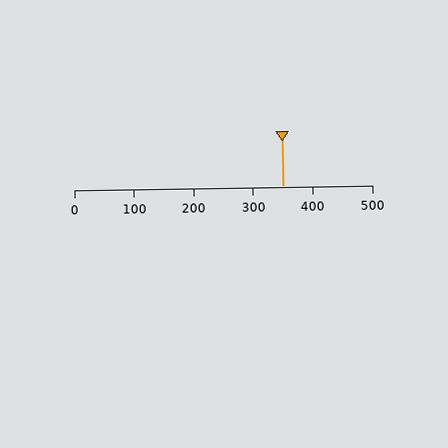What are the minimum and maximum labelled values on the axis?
The axis runs from 0 to 500.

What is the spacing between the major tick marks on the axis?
The major ticks are spaced 100 apart.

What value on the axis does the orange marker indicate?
The marker indicates approximately 350.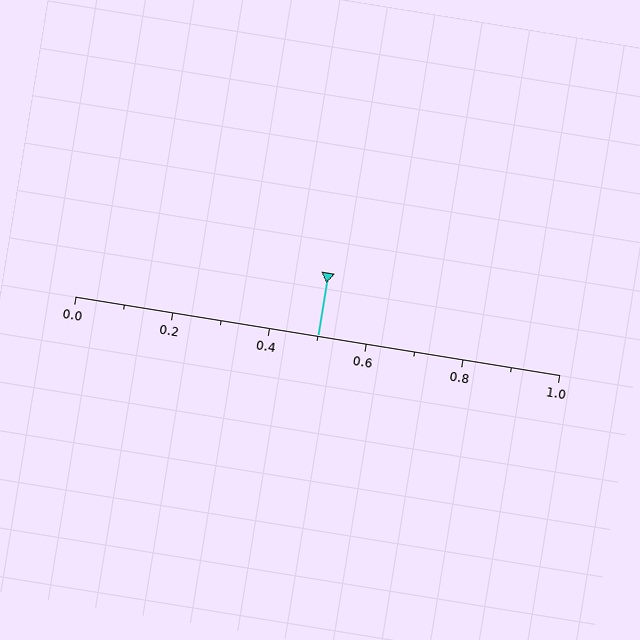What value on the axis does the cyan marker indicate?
The marker indicates approximately 0.5.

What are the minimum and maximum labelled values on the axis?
The axis runs from 0.0 to 1.0.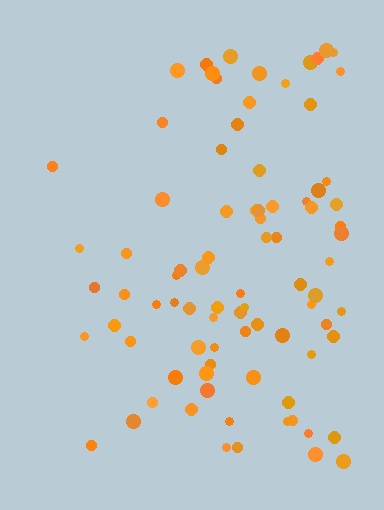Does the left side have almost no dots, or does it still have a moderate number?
Still a moderate number, just noticeably fewer than the right.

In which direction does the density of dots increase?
From left to right, with the right side densest.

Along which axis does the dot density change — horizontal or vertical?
Horizontal.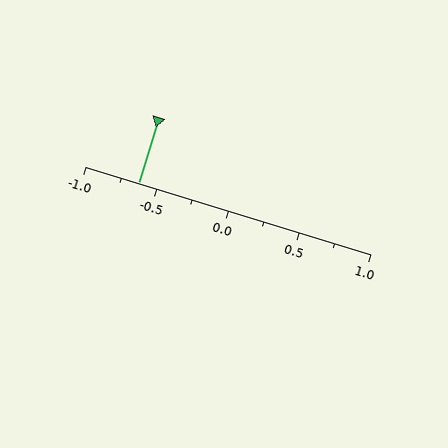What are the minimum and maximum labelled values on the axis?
The axis runs from -1.0 to 1.0.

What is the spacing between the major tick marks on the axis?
The major ticks are spaced 0.5 apart.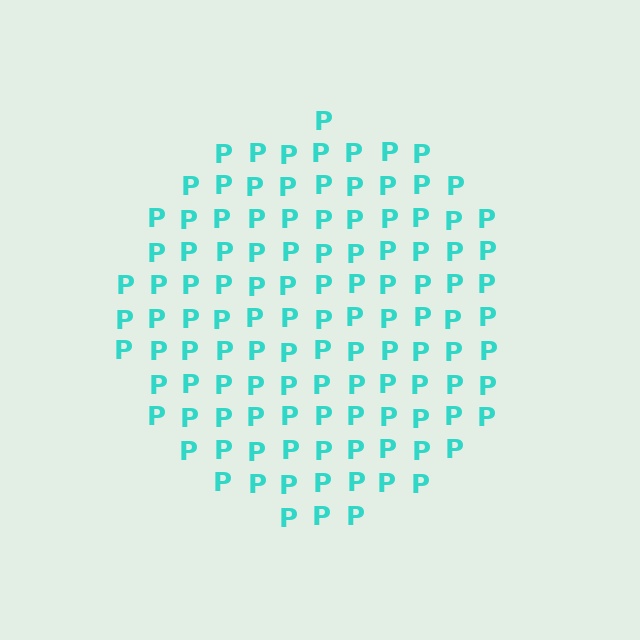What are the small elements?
The small elements are letter P's.